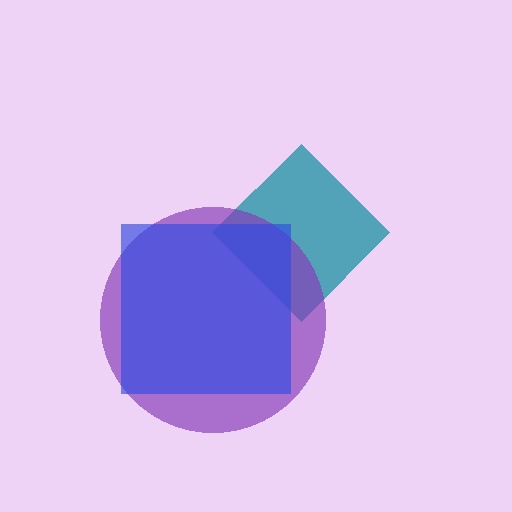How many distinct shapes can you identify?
There are 3 distinct shapes: a teal diamond, a purple circle, a blue square.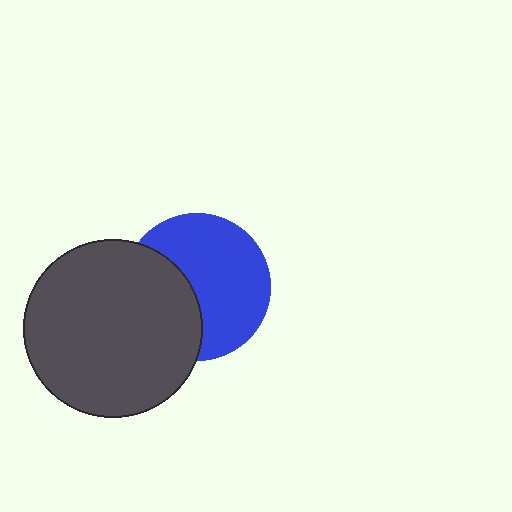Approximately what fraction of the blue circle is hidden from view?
Roughly 38% of the blue circle is hidden behind the dark gray circle.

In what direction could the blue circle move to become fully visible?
The blue circle could move right. That would shift it out from behind the dark gray circle entirely.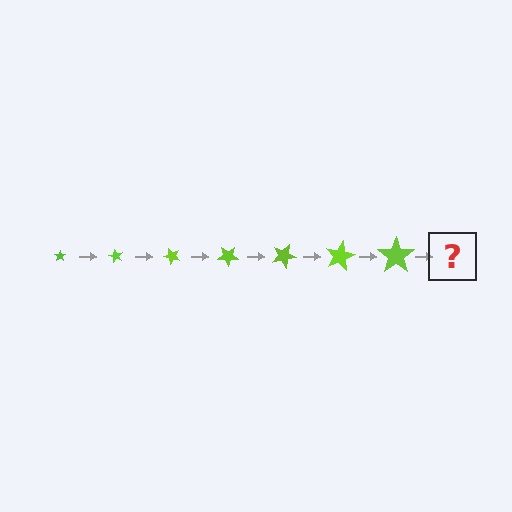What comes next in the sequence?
The next element should be a star, larger than the previous one and rotated 420 degrees from the start.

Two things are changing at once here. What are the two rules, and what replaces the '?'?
The two rules are that the star grows larger each step and it rotates 60 degrees each step. The '?' should be a star, larger than the previous one and rotated 420 degrees from the start.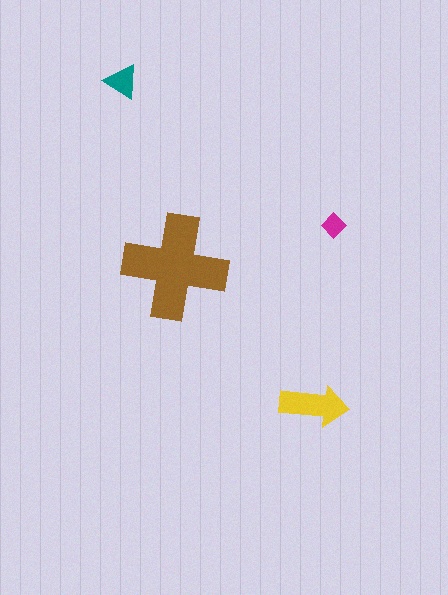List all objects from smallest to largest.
The magenta diamond, the teal triangle, the yellow arrow, the brown cross.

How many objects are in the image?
There are 4 objects in the image.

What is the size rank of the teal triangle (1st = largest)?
3rd.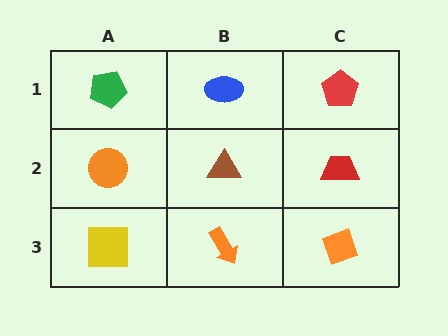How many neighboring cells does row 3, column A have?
2.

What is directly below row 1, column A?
An orange circle.